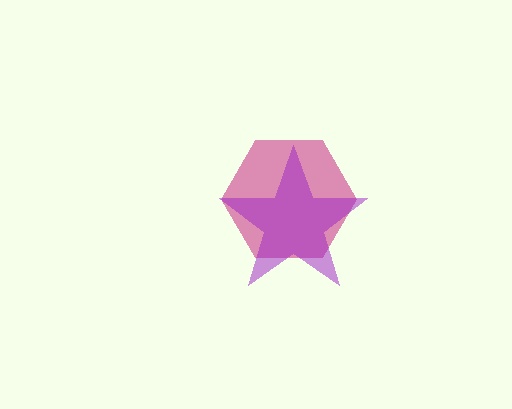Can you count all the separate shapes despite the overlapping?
Yes, there are 2 separate shapes.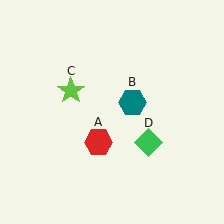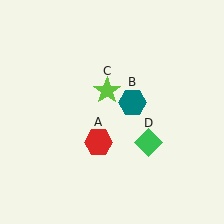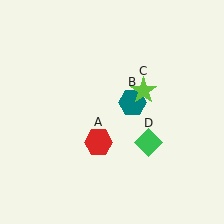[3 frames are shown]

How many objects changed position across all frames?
1 object changed position: lime star (object C).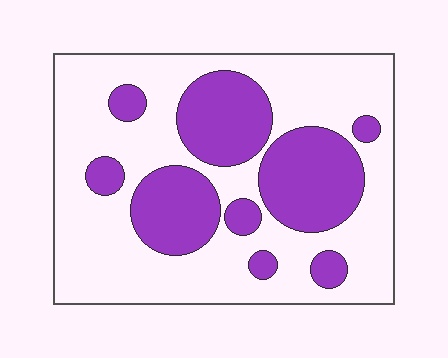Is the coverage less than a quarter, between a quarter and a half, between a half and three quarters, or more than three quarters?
Between a quarter and a half.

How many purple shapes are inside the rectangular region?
9.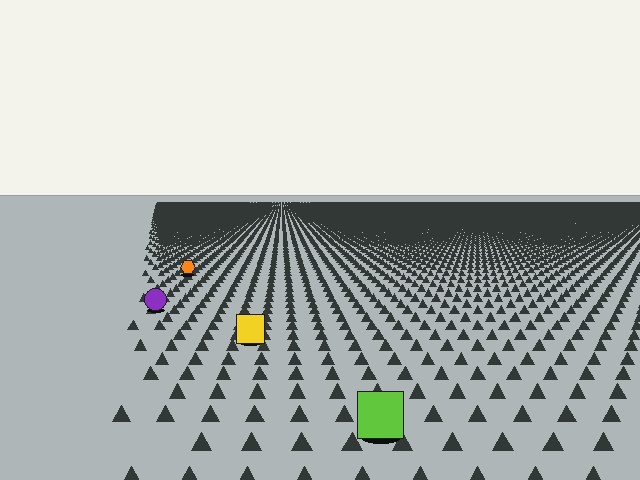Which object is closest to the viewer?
The lime square is closest. The texture marks near it are larger and more spread out.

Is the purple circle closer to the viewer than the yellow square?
No. The yellow square is closer — you can tell from the texture gradient: the ground texture is coarser near it.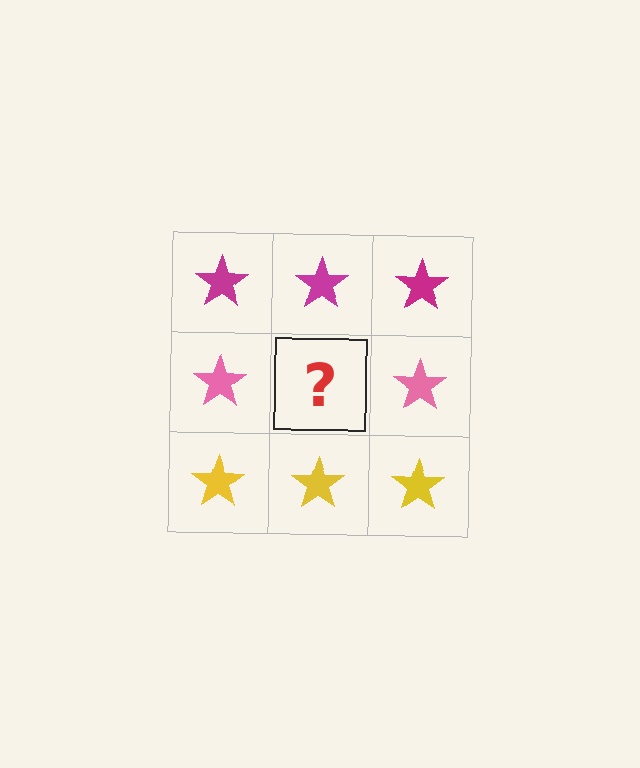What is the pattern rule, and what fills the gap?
The rule is that each row has a consistent color. The gap should be filled with a pink star.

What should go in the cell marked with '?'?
The missing cell should contain a pink star.